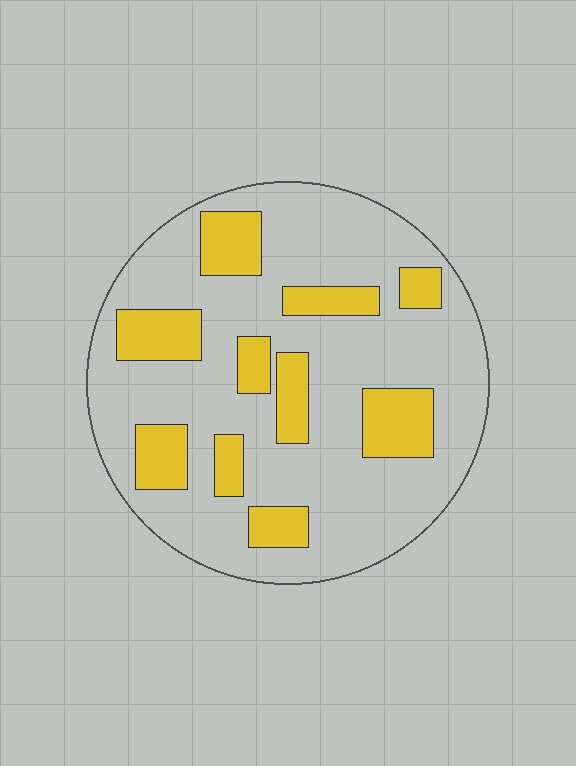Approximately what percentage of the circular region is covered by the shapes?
Approximately 25%.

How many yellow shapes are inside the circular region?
10.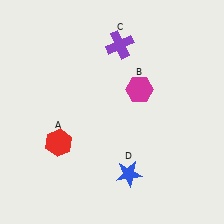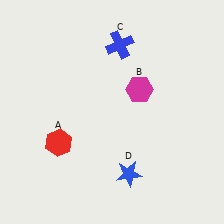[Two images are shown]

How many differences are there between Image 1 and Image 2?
There is 1 difference between the two images.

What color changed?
The cross (C) changed from purple in Image 1 to blue in Image 2.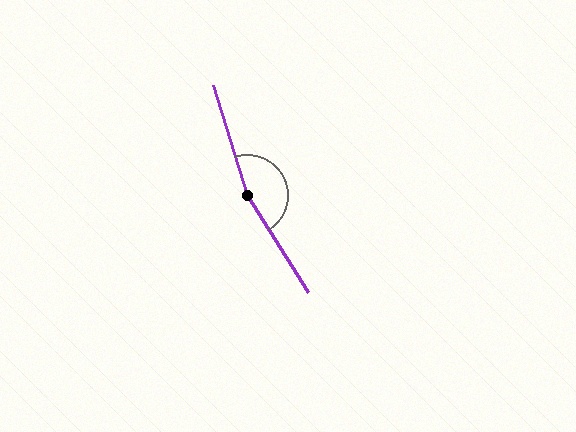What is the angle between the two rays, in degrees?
Approximately 164 degrees.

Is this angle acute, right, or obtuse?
It is obtuse.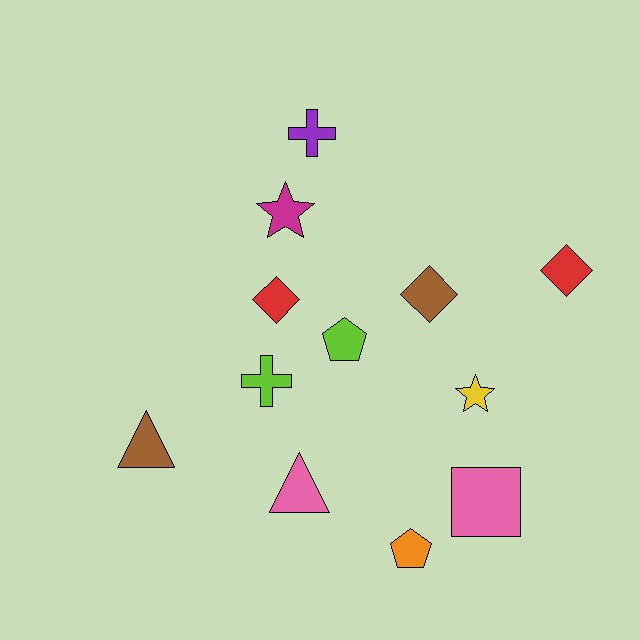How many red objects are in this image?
There are 2 red objects.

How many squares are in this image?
There is 1 square.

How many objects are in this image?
There are 12 objects.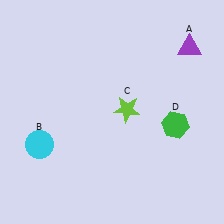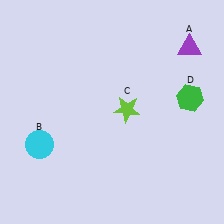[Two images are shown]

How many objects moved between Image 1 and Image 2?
1 object moved between the two images.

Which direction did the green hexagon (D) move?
The green hexagon (D) moved up.